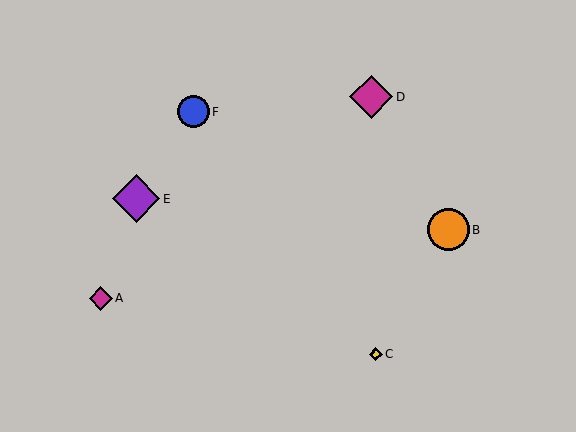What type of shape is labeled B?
Shape B is an orange circle.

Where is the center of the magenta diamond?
The center of the magenta diamond is at (101, 299).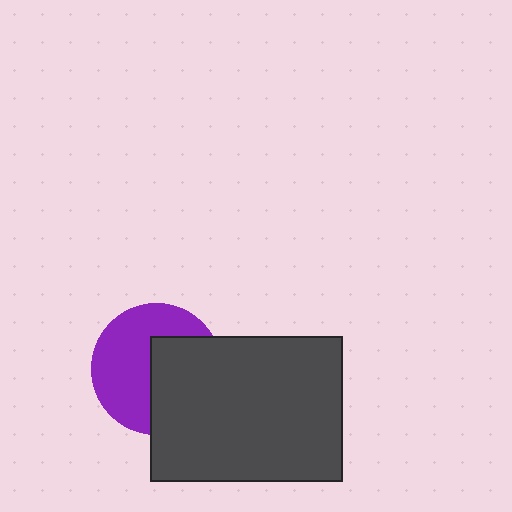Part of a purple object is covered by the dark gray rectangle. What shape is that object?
It is a circle.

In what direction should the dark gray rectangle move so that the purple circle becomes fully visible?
The dark gray rectangle should move right. That is the shortest direction to clear the overlap and leave the purple circle fully visible.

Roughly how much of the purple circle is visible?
About half of it is visible (roughly 54%).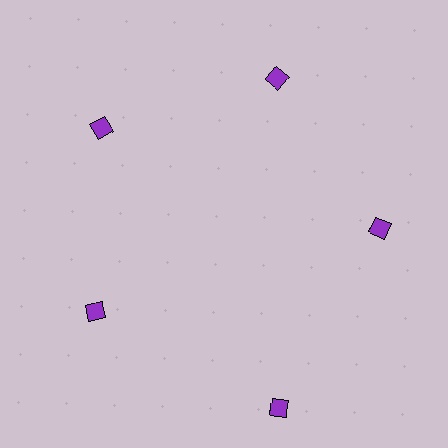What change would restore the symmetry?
The symmetry would be restored by moving it inward, back onto the ring so that all 5 diamonds sit at equal angles and equal distance from the center.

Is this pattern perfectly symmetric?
No. The 5 purple diamonds are arranged in a ring, but one element near the 5 o'clock position is pushed outward from the center, breaking the 5-fold rotational symmetry.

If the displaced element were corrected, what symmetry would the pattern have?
It would have 5-fold rotational symmetry — the pattern would map onto itself every 72 degrees.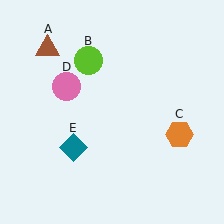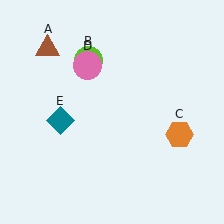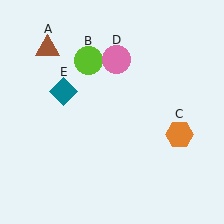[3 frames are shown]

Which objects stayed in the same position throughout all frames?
Brown triangle (object A) and lime circle (object B) and orange hexagon (object C) remained stationary.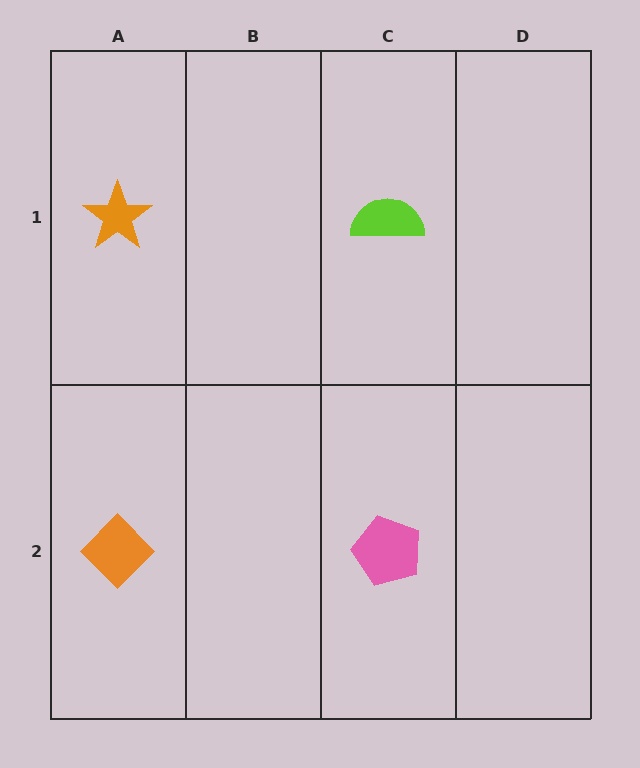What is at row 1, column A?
An orange star.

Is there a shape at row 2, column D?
No, that cell is empty.